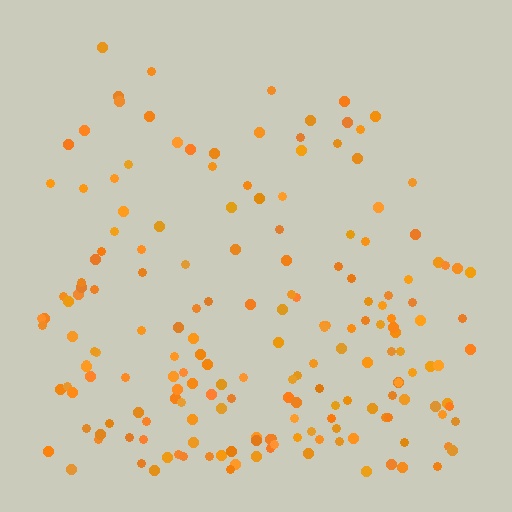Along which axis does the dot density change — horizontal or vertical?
Vertical.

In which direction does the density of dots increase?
From top to bottom, with the bottom side densest.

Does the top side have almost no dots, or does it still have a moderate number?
Still a moderate number, just noticeably fewer than the bottom.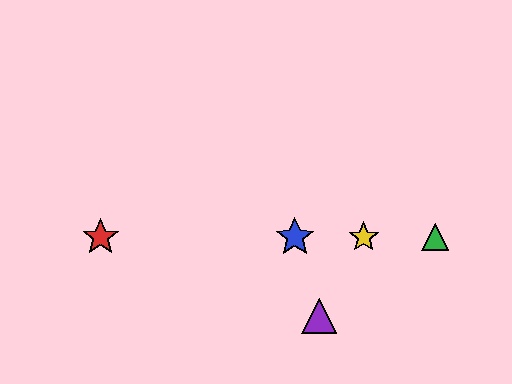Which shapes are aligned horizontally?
The red star, the blue star, the green triangle, the yellow star are aligned horizontally.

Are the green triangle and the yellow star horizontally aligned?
Yes, both are at y≈237.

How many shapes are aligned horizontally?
4 shapes (the red star, the blue star, the green triangle, the yellow star) are aligned horizontally.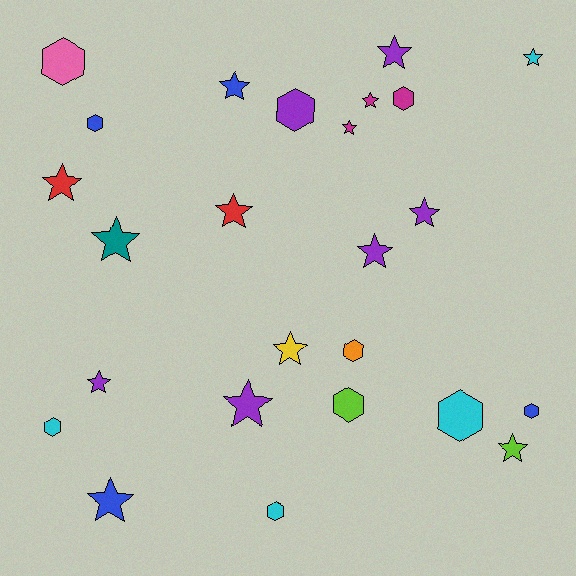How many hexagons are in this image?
There are 10 hexagons.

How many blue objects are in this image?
There are 4 blue objects.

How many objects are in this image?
There are 25 objects.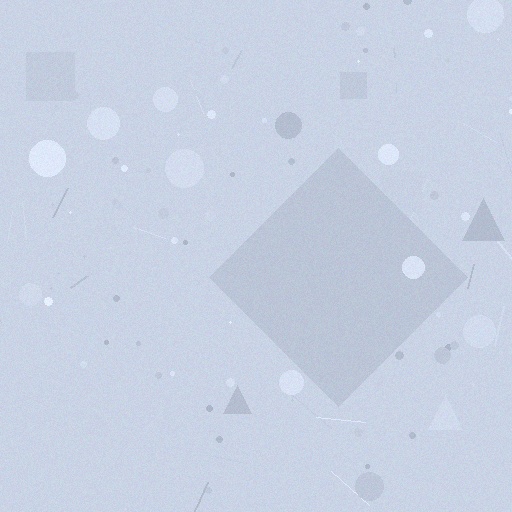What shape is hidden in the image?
A diamond is hidden in the image.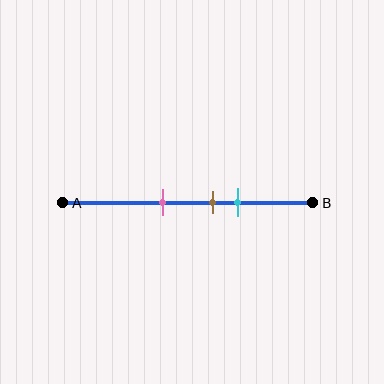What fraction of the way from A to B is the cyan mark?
The cyan mark is approximately 70% (0.7) of the way from A to B.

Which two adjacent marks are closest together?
The brown and cyan marks are the closest adjacent pair.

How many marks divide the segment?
There are 3 marks dividing the segment.